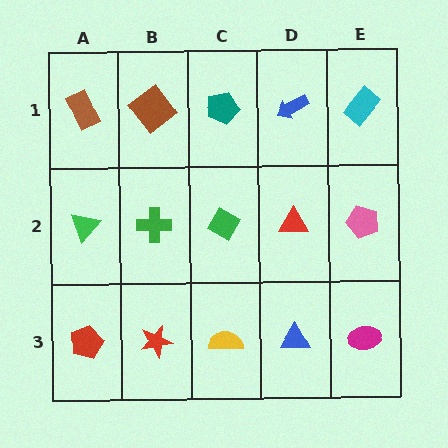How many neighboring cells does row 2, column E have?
3.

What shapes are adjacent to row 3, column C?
A green diamond (row 2, column C), a red star (row 3, column B), a blue triangle (row 3, column D).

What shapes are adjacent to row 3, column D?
A red triangle (row 2, column D), a yellow semicircle (row 3, column C), a magenta ellipse (row 3, column E).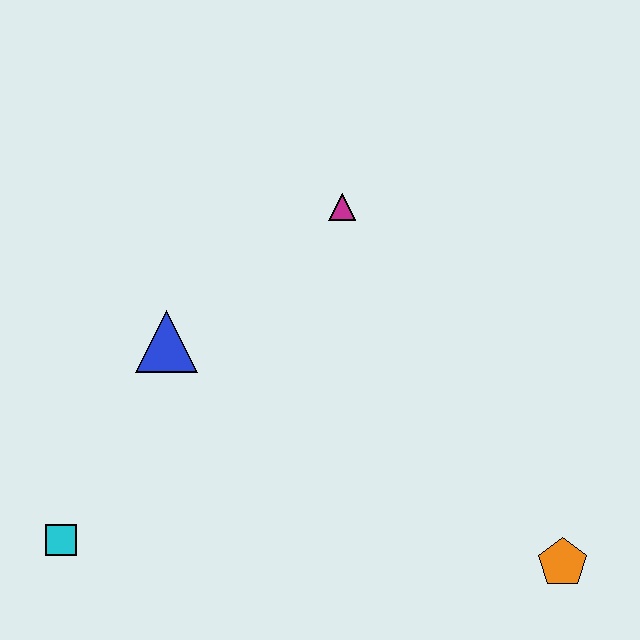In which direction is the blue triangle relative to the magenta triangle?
The blue triangle is to the left of the magenta triangle.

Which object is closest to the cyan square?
The blue triangle is closest to the cyan square.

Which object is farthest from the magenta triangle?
The cyan square is farthest from the magenta triangle.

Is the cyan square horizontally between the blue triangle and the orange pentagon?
No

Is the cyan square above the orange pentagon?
Yes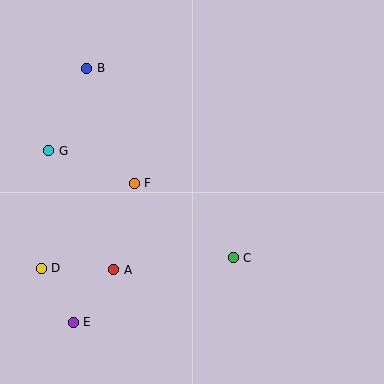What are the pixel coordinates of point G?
Point G is at (49, 151).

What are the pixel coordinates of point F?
Point F is at (134, 183).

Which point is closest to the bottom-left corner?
Point E is closest to the bottom-left corner.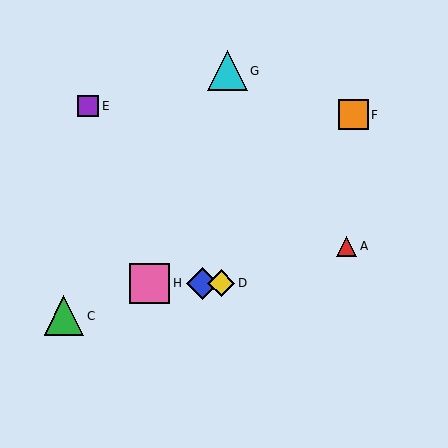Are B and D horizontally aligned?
Yes, both are at y≈283.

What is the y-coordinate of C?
Object C is at y≈316.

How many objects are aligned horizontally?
3 objects (B, D, H) are aligned horizontally.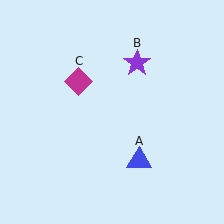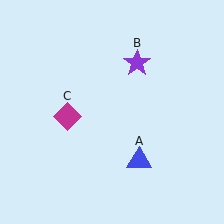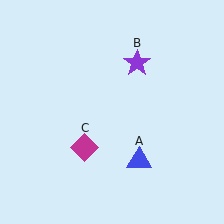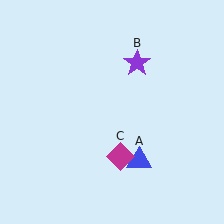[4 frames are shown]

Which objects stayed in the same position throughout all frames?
Blue triangle (object A) and purple star (object B) remained stationary.